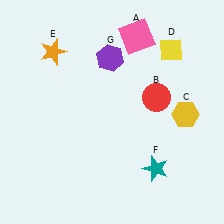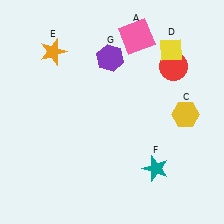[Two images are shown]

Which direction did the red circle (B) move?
The red circle (B) moved up.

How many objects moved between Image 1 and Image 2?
1 object moved between the two images.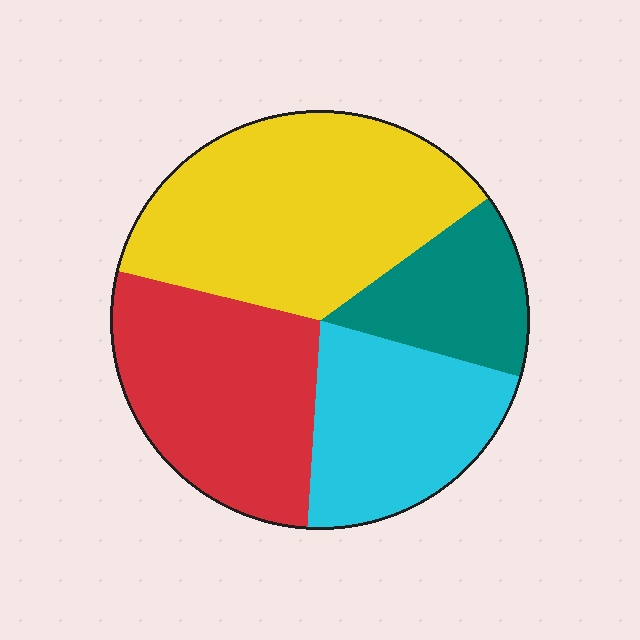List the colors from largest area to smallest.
From largest to smallest: yellow, red, cyan, teal.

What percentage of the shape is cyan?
Cyan covers 22% of the shape.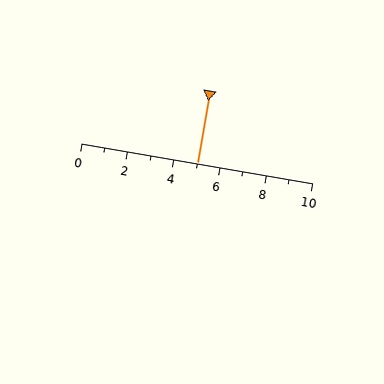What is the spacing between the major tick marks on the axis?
The major ticks are spaced 2 apart.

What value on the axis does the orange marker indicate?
The marker indicates approximately 5.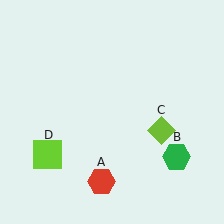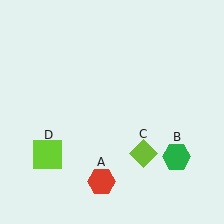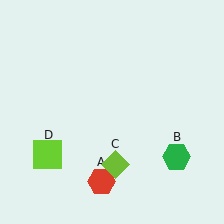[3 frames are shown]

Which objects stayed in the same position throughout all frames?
Red hexagon (object A) and green hexagon (object B) and lime square (object D) remained stationary.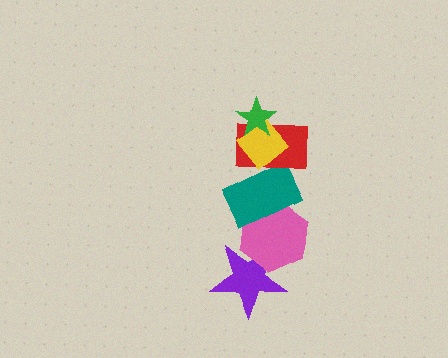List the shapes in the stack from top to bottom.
From top to bottom: the green star, the yellow diamond, the red rectangle, the teal rectangle, the pink hexagon, the purple star.